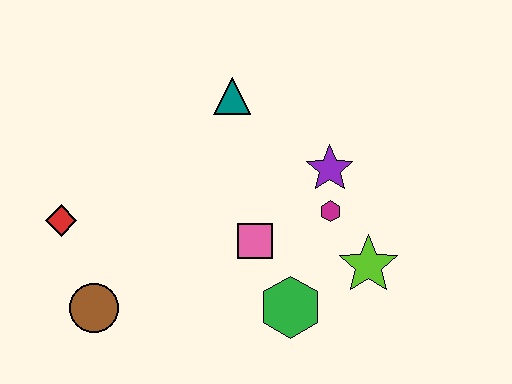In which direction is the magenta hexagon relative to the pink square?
The magenta hexagon is to the right of the pink square.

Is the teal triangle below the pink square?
No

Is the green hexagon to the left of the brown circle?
No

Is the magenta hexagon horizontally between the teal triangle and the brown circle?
No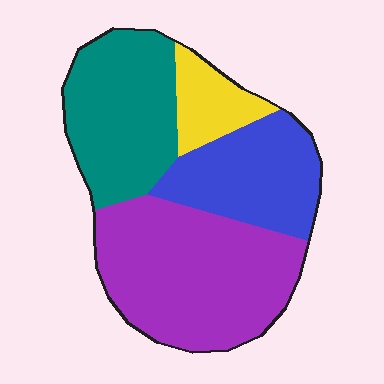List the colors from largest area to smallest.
From largest to smallest: purple, teal, blue, yellow.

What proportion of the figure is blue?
Blue takes up about one quarter (1/4) of the figure.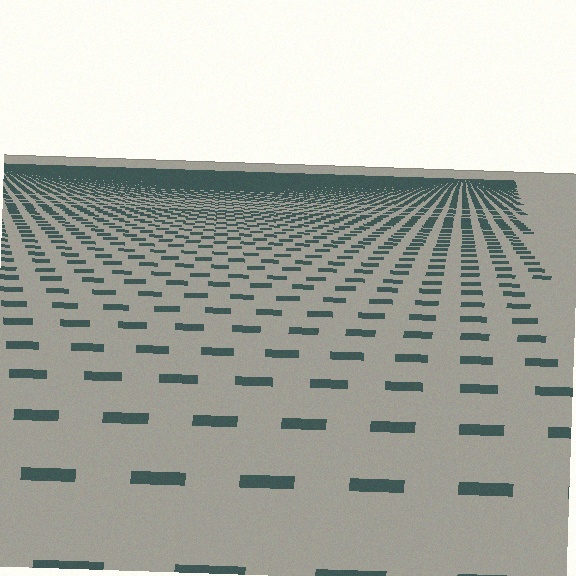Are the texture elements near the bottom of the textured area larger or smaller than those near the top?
Larger. Near the bottom, elements are closer to the viewer and appear at a bigger on-screen size.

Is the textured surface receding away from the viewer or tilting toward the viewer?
The surface is receding away from the viewer. Texture elements get smaller and denser toward the top.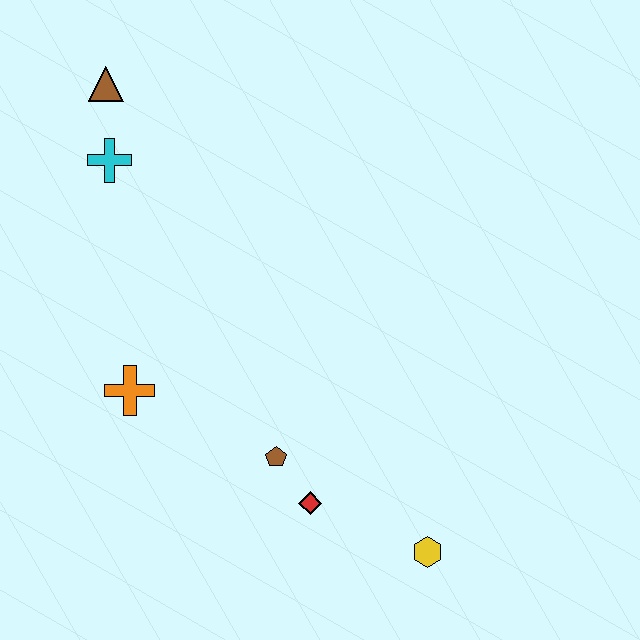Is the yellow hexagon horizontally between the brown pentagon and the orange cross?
No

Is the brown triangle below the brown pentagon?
No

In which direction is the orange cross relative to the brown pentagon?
The orange cross is to the left of the brown pentagon.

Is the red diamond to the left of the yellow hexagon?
Yes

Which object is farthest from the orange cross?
The yellow hexagon is farthest from the orange cross.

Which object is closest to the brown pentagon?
The red diamond is closest to the brown pentagon.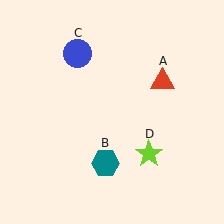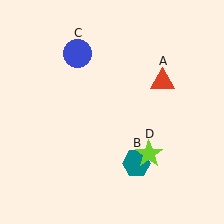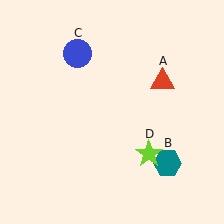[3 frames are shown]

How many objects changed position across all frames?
1 object changed position: teal hexagon (object B).